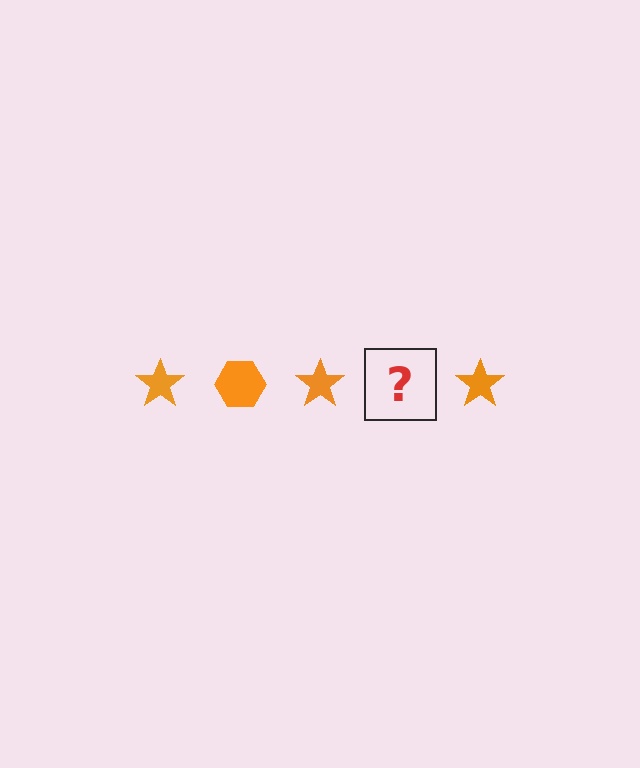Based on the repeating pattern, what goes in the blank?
The blank should be an orange hexagon.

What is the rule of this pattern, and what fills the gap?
The rule is that the pattern cycles through star, hexagon shapes in orange. The gap should be filled with an orange hexagon.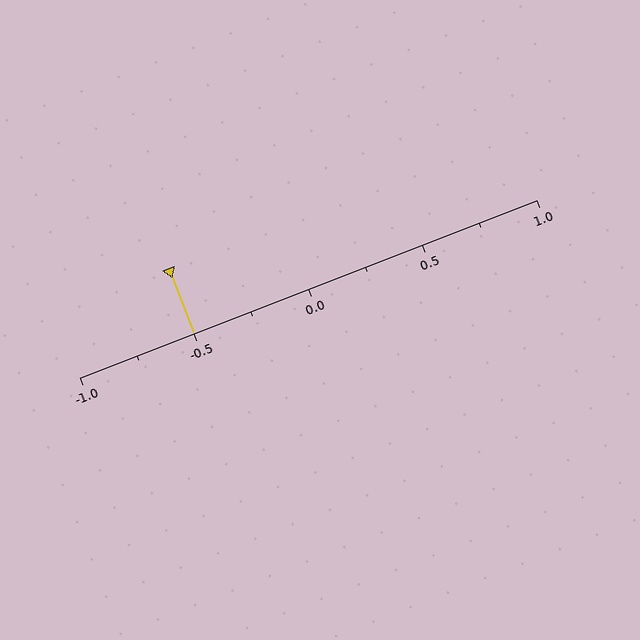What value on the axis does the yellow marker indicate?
The marker indicates approximately -0.5.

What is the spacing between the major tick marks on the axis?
The major ticks are spaced 0.5 apart.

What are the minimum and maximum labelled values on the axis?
The axis runs from -1.0 to 1.0.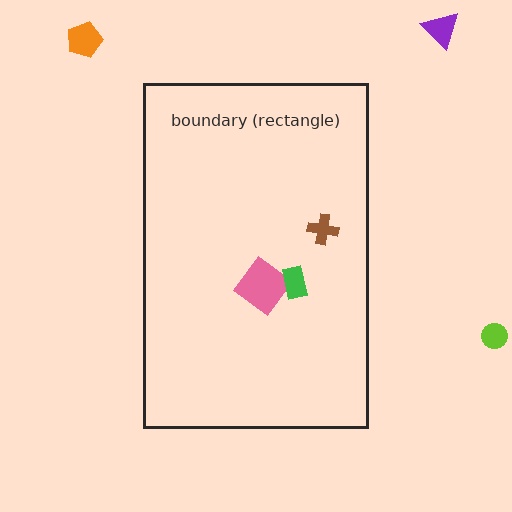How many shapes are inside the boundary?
3 inside, 3 outside.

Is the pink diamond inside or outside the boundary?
Inside.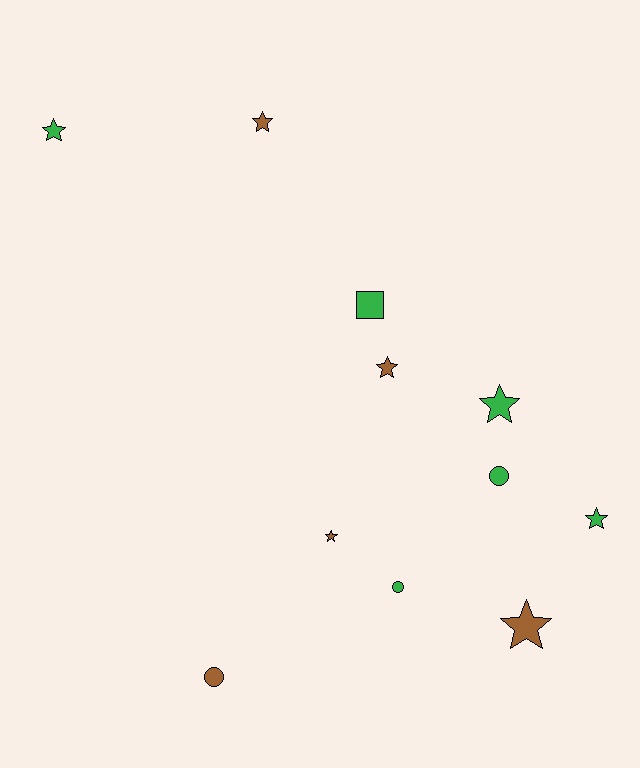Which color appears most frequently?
Green, with 6 objects.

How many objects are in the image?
There are 11 objects.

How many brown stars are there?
There are 4 brown stars.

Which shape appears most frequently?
Star, with 7 objects.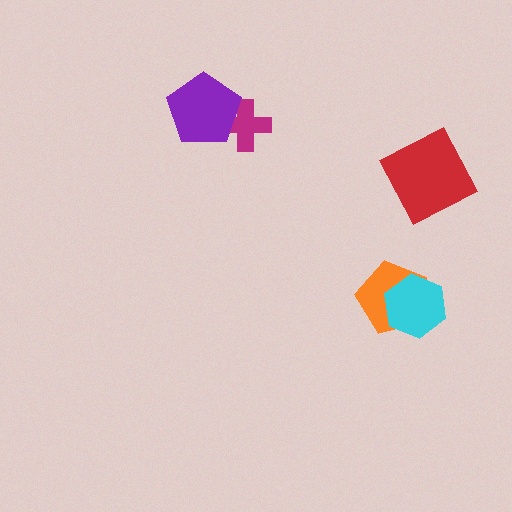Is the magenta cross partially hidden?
Yes, it is partially covered by another shape.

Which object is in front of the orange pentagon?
The cyan hexagon is in front of the orange pentagon.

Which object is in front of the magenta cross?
The purple pentagon is in front of the magenta cross.